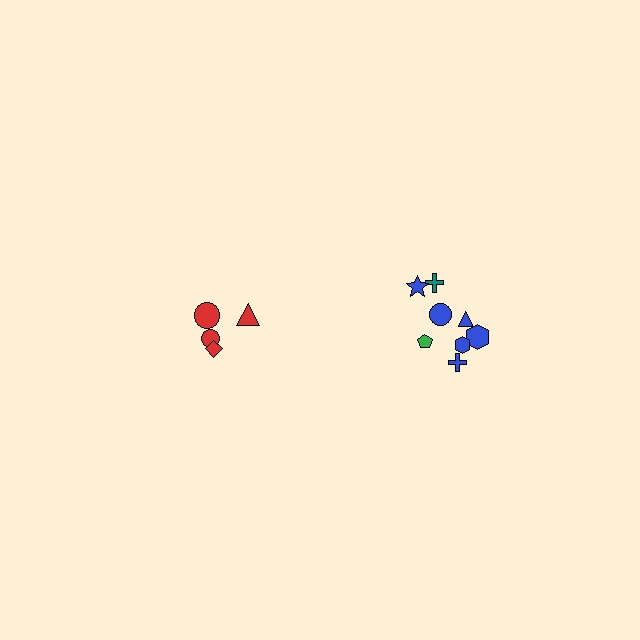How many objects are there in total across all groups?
There are 12 objects.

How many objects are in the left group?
There are 4 objects.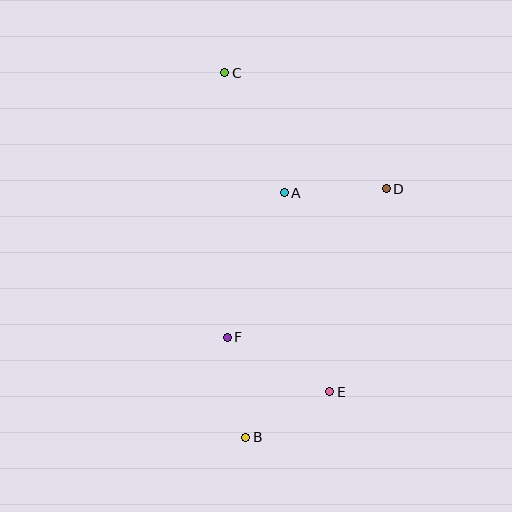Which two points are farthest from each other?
Points B and C are farthest from each other.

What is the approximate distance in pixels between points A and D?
The distance between A and D is approximately 102 pixels.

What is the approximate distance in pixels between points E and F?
The distance between E and F is approximately 116 pixels.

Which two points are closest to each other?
Points B and E are closest to each other.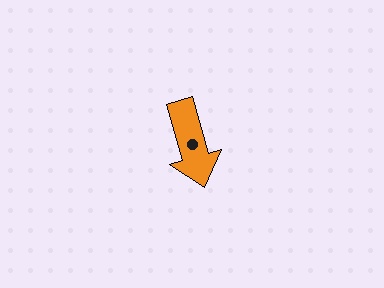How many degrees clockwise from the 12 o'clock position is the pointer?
Approximately 164 degrees.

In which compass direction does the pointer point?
South.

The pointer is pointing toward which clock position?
Roughly 5 o'clock.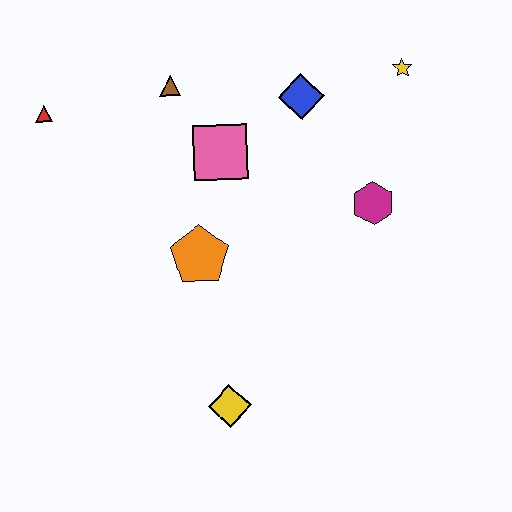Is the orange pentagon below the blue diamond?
Yes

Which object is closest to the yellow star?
The blue diamond is closest to the yellow star.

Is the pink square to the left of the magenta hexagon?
Yes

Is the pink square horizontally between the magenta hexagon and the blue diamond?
No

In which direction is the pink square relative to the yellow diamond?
The pink square is above the yellow diamond.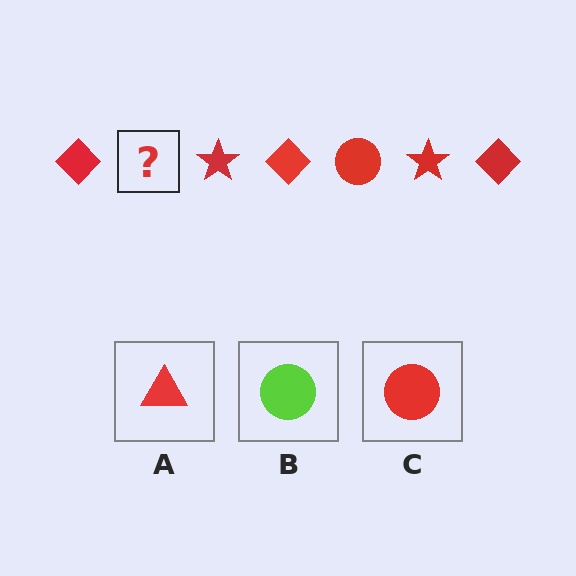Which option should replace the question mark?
Option C.